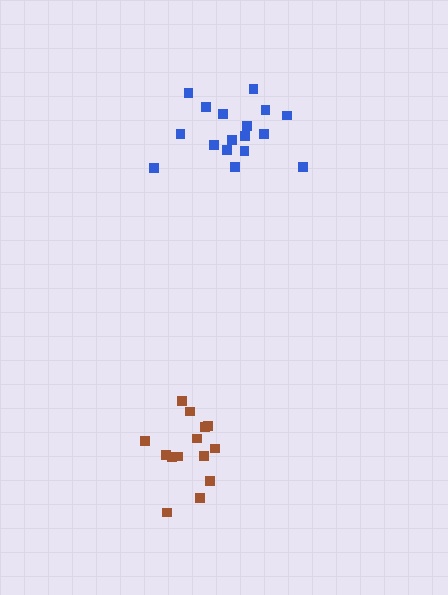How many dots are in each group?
Group 1: 17 dots, Group 2: 14 dots (31 total).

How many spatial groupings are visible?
There are 2 spatial groupings.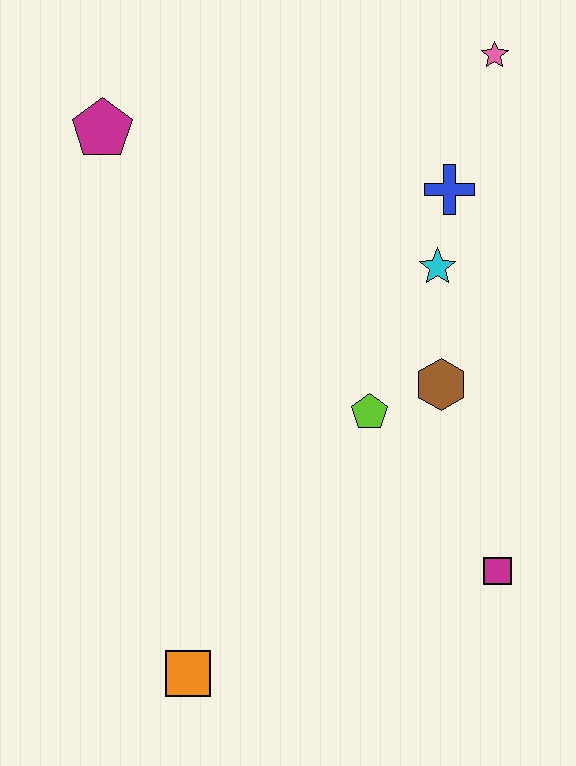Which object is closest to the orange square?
The lime pentagon is closest to the orange square.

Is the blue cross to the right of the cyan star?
Yes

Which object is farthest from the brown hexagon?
The magenta pentagon is farthest from the brown hexagon.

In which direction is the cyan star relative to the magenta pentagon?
The cyan star is to the right of the magenta pentagon.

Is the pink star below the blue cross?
No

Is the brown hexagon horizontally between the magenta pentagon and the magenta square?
Yes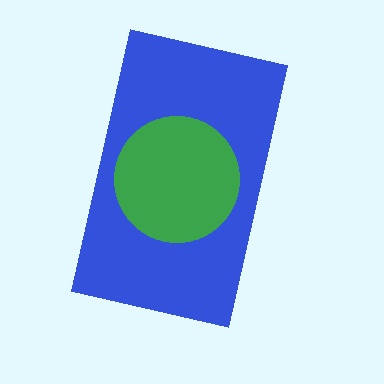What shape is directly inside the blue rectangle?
The green circle.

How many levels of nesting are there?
2.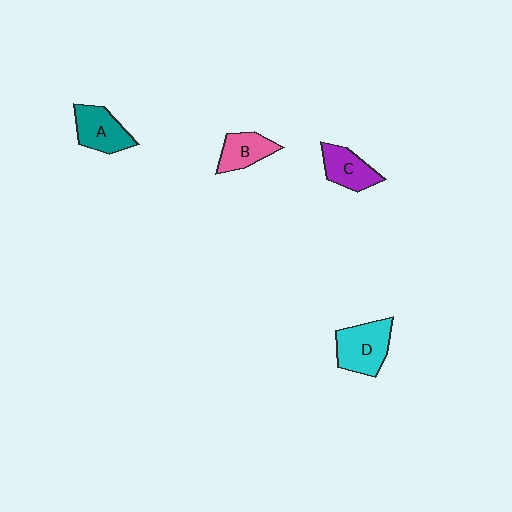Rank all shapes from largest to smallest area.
From largest to smallest: D (cyan), A (teal), C (purple), B (pink).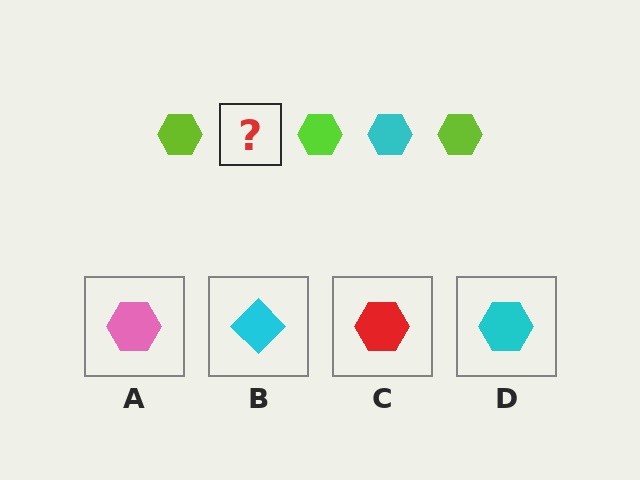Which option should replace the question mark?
Option D.